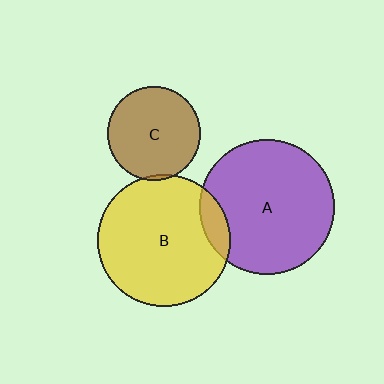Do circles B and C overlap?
Yes.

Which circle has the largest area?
Circle A (purple).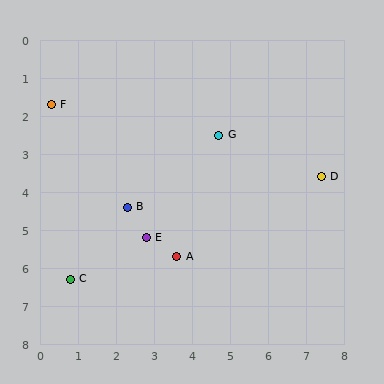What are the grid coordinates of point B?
Point B is at approximately (2.3, 4.4).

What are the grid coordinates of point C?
Point C is at approximately (0.8, 6.3).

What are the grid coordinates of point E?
Point E is at approximately (2.8, 5.2).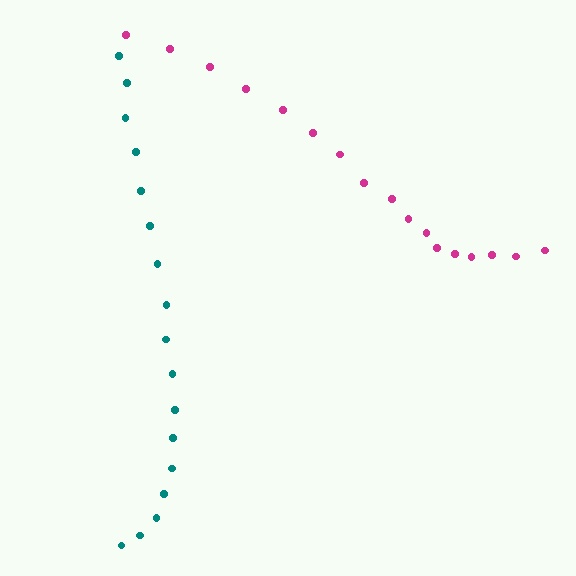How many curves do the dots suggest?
There are 2 distinct paths.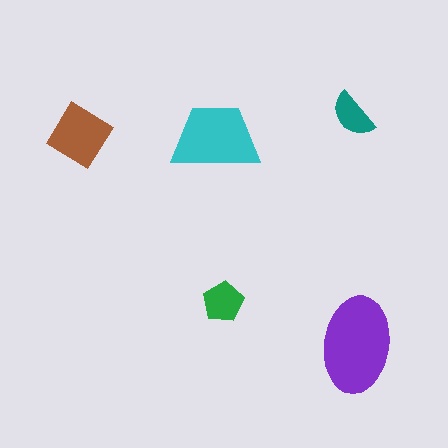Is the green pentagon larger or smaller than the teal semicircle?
Larger.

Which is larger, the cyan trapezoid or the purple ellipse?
The purple ellipse.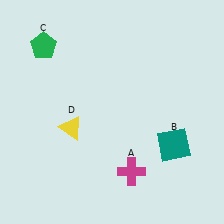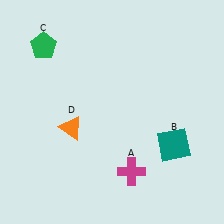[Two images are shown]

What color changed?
The triangle (D) changed from yellow in Image 1 to orange in Image 2.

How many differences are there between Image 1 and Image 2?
There is 1 difference between the two images.